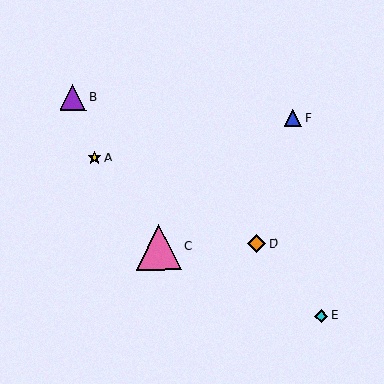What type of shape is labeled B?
Shape B is a purple triangle.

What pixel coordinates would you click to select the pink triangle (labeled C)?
Click at (159, 247) to select the pink triangle C.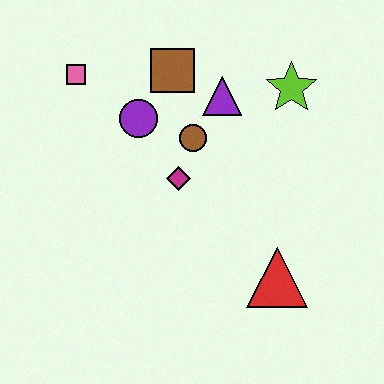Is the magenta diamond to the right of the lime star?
No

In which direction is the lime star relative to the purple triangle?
The lime star is to the right of the purple triangle.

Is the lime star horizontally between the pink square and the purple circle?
No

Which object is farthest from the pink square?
The red triangle is farthest from the pink square.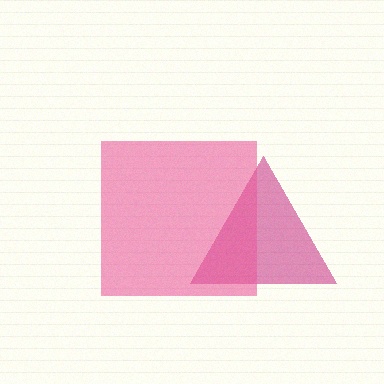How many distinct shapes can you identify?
There are 2 distinct shapes: a magenta triangle, a pink square.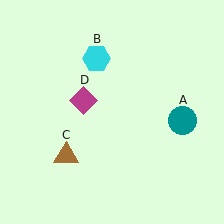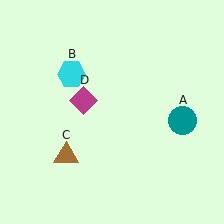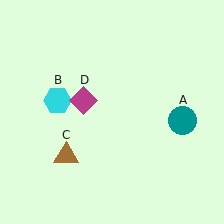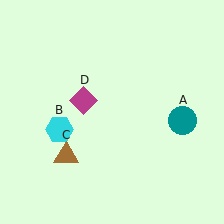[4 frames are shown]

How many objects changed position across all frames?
1 object changed position: cyan hexagon (object B).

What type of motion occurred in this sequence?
The cyan hexagon (object B) rotated counterclockwise around the center of the scene.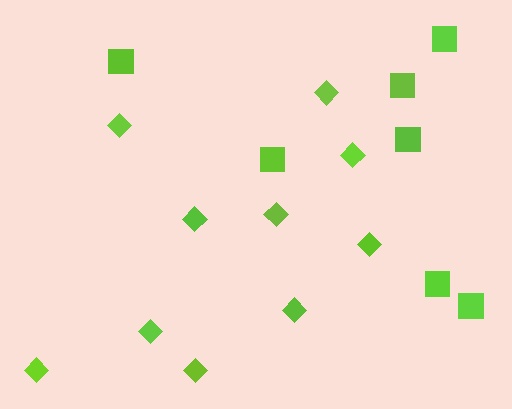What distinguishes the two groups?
There are 2 groups: one group of squares (7) and one group of diamonds (10).